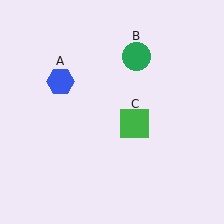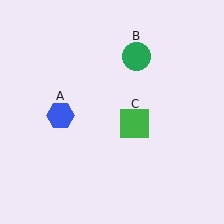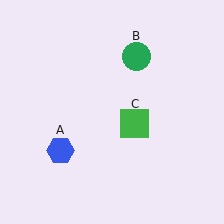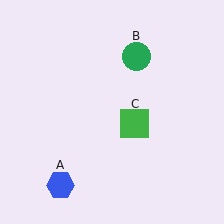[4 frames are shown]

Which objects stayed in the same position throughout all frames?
Green circle (object B) and green square (object C) remained stationary.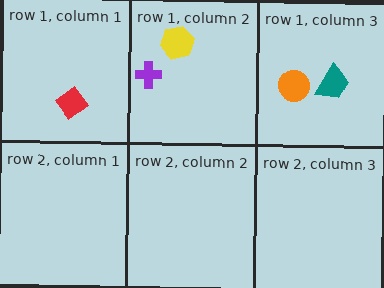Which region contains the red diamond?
The row 1, column 1 region.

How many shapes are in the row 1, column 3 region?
2.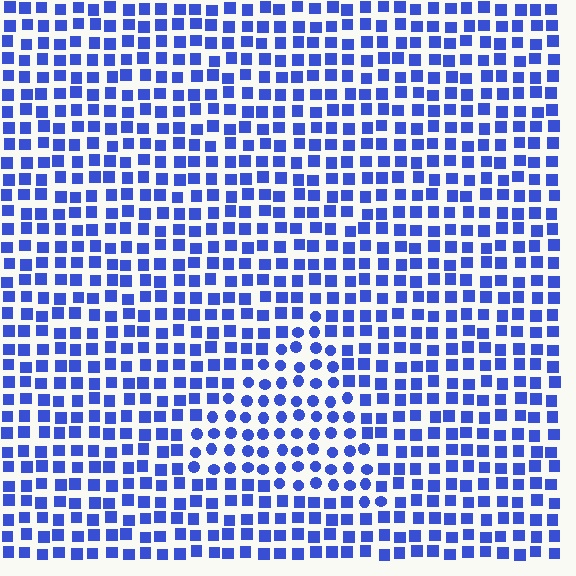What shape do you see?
I see a triangle.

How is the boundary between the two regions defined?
The boundary is defined by a change in element shape: circles inside vs. squares outside. All elements share the same color and spacing.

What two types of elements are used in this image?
The image uses circles inside the triangle region and squares outside it.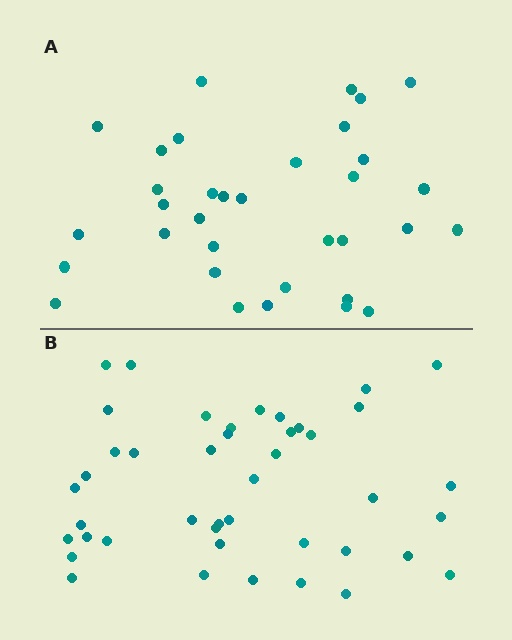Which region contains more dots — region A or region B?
Region B (the bottom region) has more dots.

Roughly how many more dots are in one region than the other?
Region B has roughly 8 or so more dots than region A.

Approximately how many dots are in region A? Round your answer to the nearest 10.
About 30 dots. (The exact count is 34, which rounds to 30.)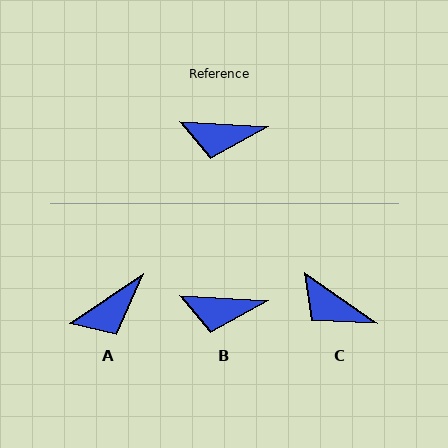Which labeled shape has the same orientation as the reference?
B.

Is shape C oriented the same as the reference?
No, it is off by about 32 degrees.